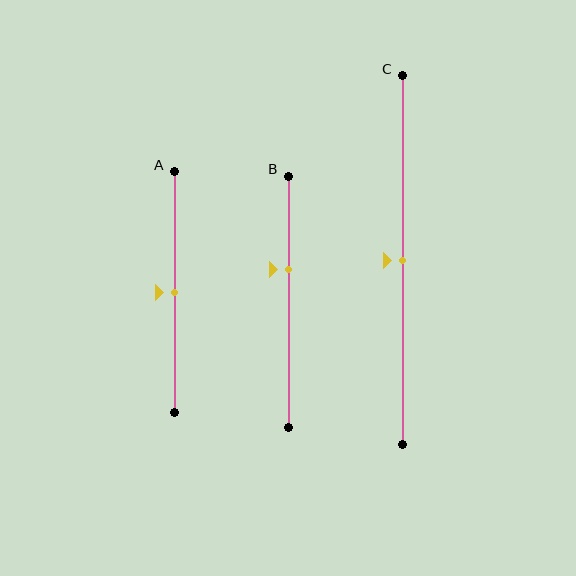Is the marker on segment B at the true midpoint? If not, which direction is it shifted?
No, the marker on segment B is shifted upward by about 13% of the segment length.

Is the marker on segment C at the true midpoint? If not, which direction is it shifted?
Yes, the marker on segment C is at the true midpoint.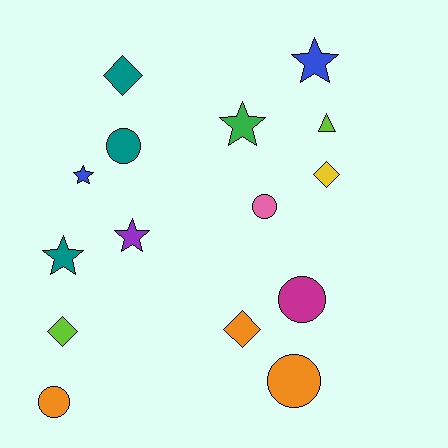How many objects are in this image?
There are 15 objects.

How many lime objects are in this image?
There are 2 lime objects.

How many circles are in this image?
There are 5 circles.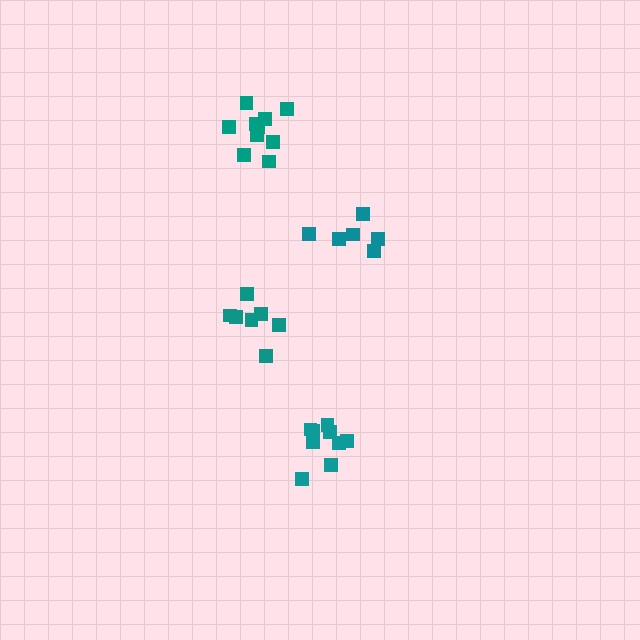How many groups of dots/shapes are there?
There are 4 groups.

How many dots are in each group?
Group 1: 6 dots, Group 2: 7 dots, Group 3: 9 dots, Group 4: 11 dots (33 total).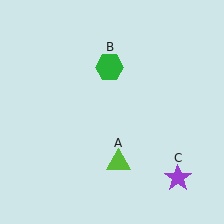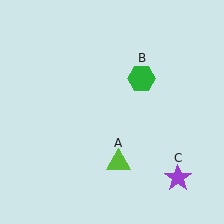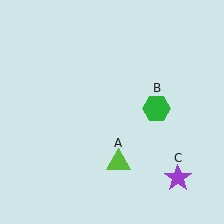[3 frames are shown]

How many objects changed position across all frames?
1 object changed position: green hexagon (object B).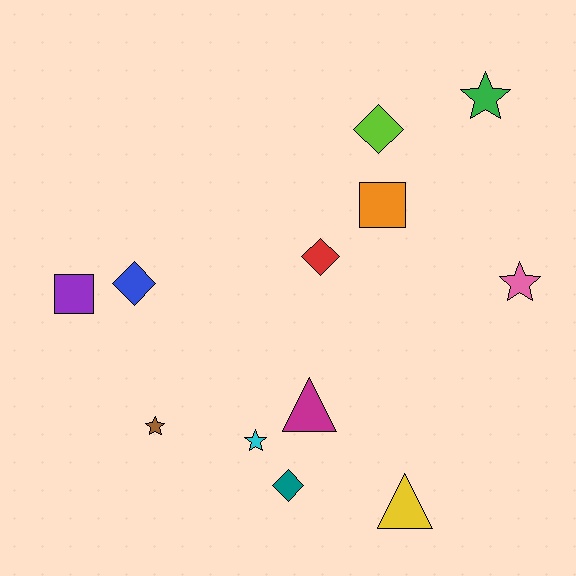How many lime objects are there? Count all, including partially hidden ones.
There is 1 lime object.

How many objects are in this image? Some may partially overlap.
There are 12 objects.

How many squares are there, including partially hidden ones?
There are 2 squares.